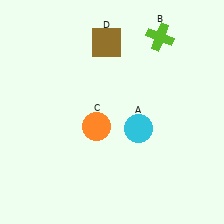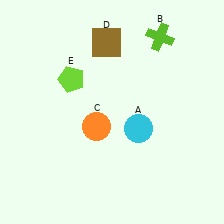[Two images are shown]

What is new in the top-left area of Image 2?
A lime pentagon (E) was added in the top-left area of Image 2.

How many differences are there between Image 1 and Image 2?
There is 1 difference between the two images.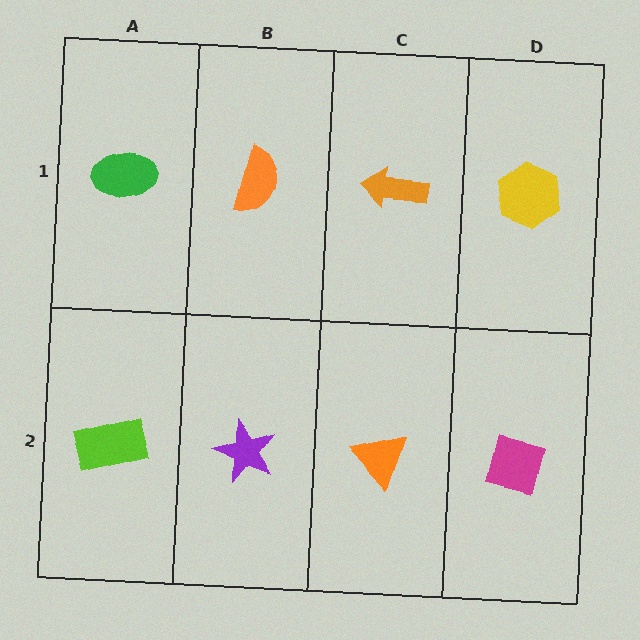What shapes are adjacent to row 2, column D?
A yellow hexagon (row 1, column D), an orange triangle (row 2, column C).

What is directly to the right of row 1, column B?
An orange arrow.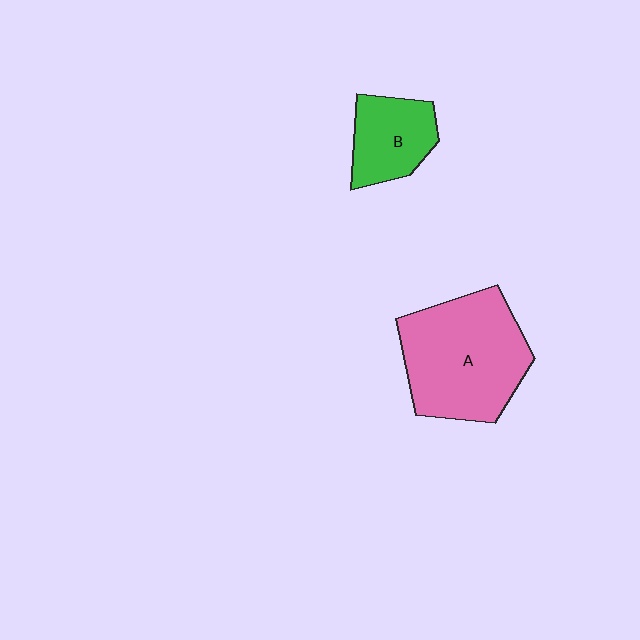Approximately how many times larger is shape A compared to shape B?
Approximately 2.1 times.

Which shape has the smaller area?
Shape B (green).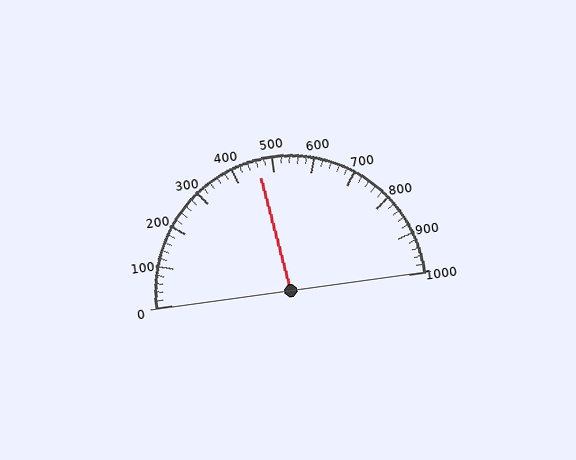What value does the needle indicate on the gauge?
The needle indicates approximately 460.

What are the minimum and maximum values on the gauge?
The gauge ranges from 0 to 1000.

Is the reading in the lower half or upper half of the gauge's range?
The reading is in the lower half of the range (0 to 1000).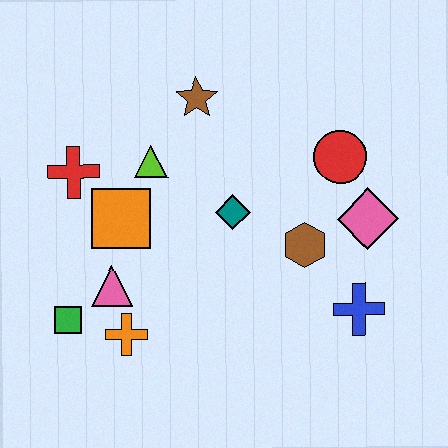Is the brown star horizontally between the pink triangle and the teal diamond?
Yes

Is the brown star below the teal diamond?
No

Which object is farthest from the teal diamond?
The green square is farthest from the teal diamond.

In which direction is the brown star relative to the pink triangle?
The brown star is above the pink triangle.